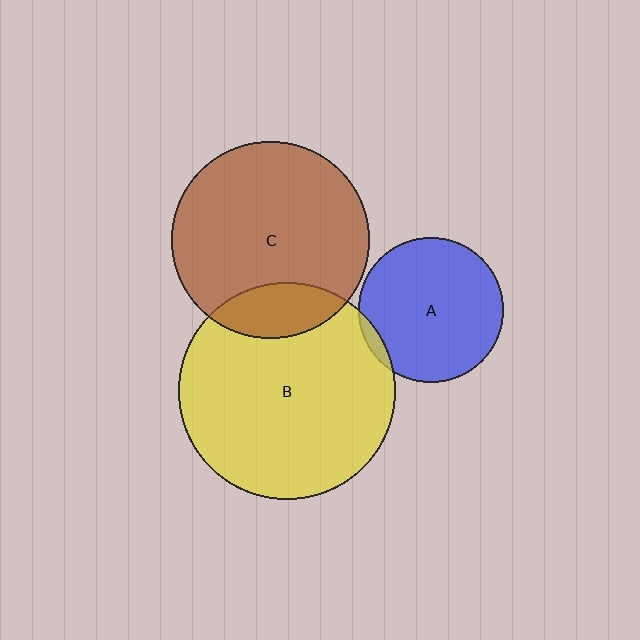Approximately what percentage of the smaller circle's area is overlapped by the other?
Approximately 5%.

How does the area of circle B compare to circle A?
Approximately 2.2 times.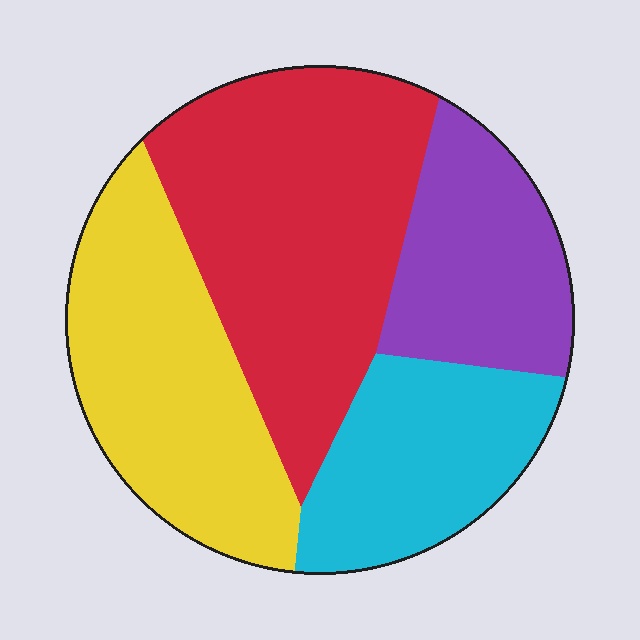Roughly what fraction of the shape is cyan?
Cyan covers 19% of the shape.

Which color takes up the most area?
Red, at roughly 35%.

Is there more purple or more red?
Red.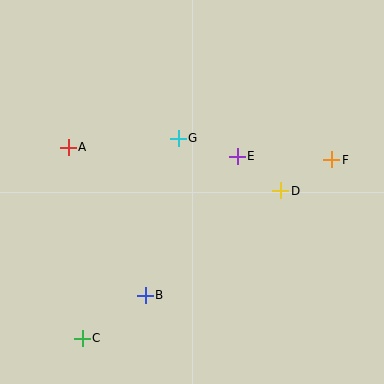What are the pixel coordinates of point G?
Point G is at (178, 138).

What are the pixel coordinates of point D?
Point D is at (281, 191).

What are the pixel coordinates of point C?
Point C is at (82, 338).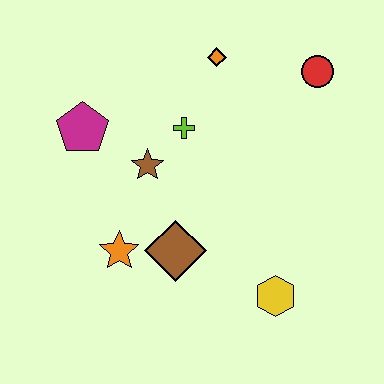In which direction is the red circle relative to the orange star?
The red circle is to the right of the orange star.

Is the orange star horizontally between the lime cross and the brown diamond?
No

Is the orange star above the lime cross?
No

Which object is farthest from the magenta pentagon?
The yellow hexagon is farthest from the magenta pentagon.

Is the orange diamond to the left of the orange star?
No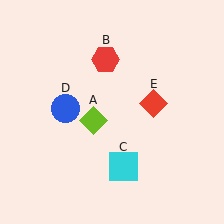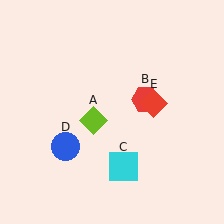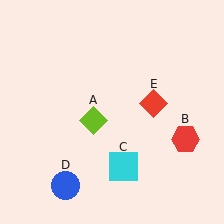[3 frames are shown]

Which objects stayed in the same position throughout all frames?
Lime diamond (object A) and cyan square (object C) and red diamond (object E) remained stationary.